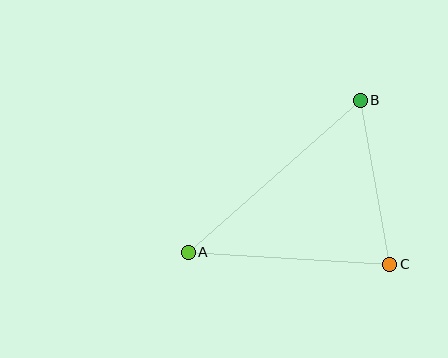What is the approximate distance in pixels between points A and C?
The distance between A and C is approximately 202 pixels.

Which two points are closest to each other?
Points B and C are closest to each other.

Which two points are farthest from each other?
Points A and B are farthest from each other.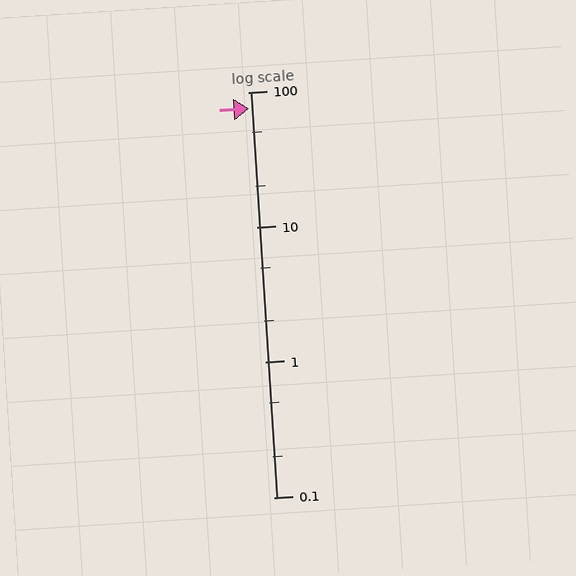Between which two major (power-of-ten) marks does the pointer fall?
The pointer is between 10 and 100.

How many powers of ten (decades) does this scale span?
The scale spans 3 decades, from 0.1 to 100.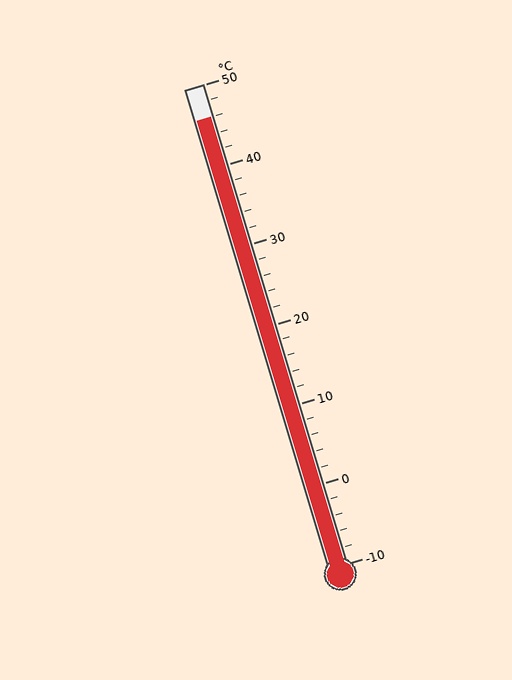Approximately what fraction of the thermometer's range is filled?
The thermometer is filled to approximately 95% of its range.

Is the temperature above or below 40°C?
The temperature is above 40°C.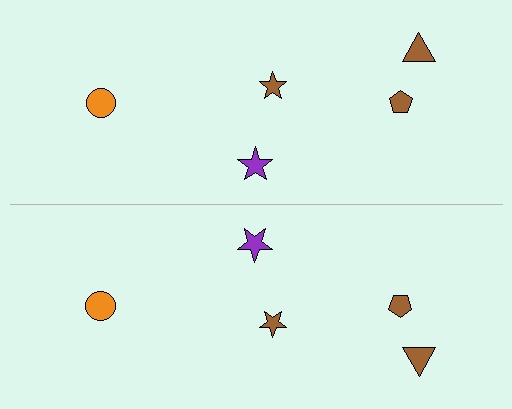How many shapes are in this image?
There are 10 shapes in this image.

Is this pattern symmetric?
Yes, this pattern has bilateral (reflection) symmetry.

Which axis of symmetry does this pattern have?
The pattern has a horizontal axis of symmetry running through the center of the image.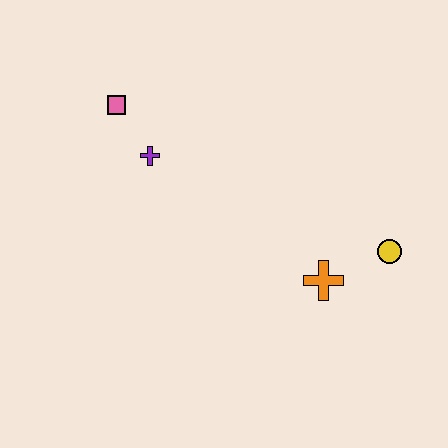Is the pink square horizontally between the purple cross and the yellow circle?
No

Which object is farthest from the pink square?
The yellow circle is farthest from the pink square.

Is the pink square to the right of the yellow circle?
No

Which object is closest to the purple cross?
The pink square is closest to the purple cross.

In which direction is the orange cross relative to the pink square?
The orange cross is to the right of the pink square.